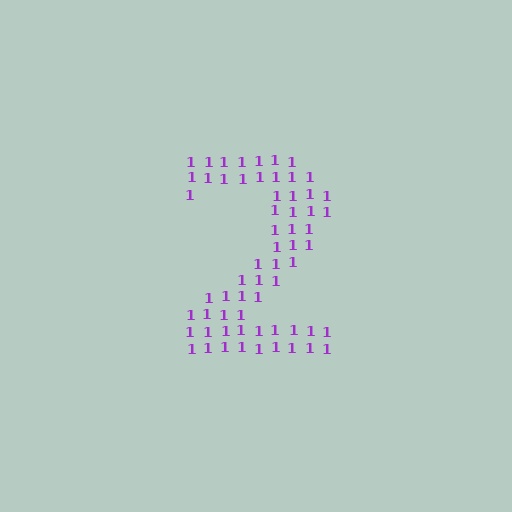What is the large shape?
The large shape is the digit 2.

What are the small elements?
The small elements are digit 1's.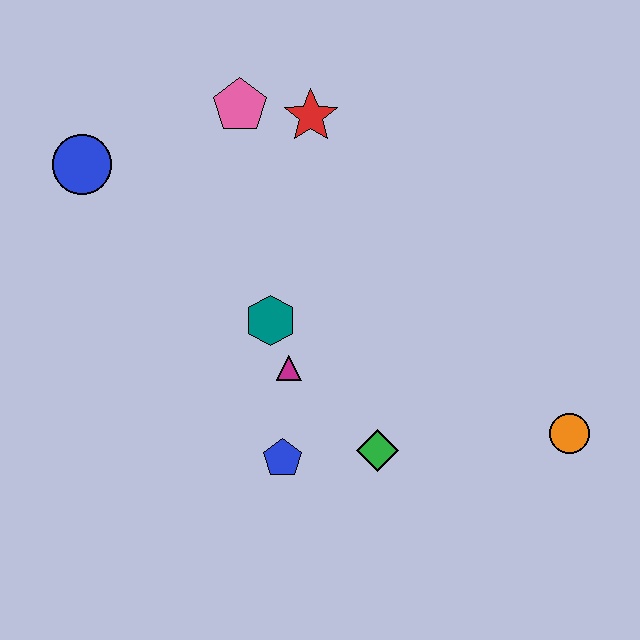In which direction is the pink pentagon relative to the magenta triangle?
The pink pentagon is above the magenta triangle.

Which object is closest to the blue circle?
The pink pentagon is closest to the blue circle.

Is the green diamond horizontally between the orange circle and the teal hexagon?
Yes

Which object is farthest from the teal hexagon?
The orange circle is farthest from the teal hexagon.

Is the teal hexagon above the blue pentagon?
Yes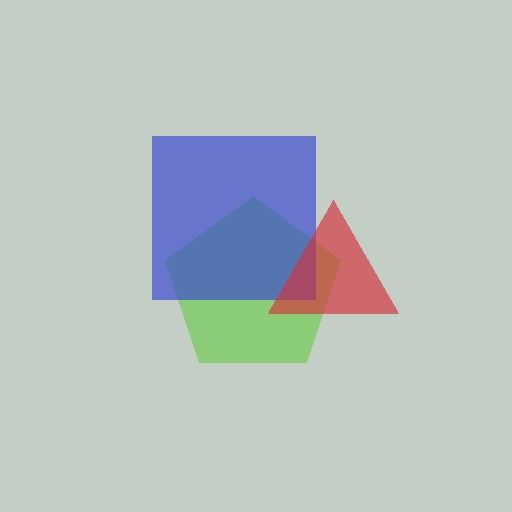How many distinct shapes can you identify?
There are 3 distinct shapes: a lime pentagon, a blue square, a red triangle.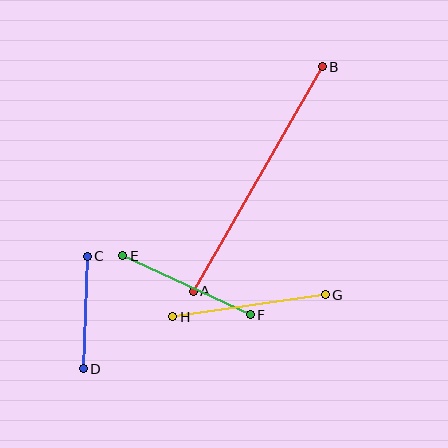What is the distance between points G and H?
The distance is approximately 154 pixels.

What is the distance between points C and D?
The distance is approximately 113 pixels.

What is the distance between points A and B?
The distance is approximately 259 pixels.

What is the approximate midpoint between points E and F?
The midpoint is at approximately (187, 285) pixels.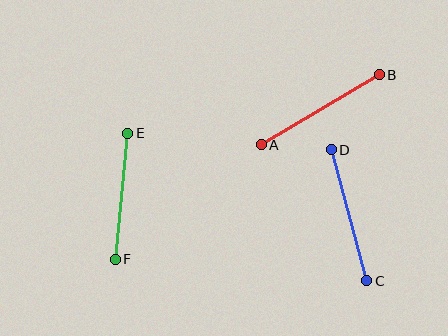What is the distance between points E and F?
The distance is approximately 127 pixels.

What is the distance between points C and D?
The distance is approximately 136 pixels.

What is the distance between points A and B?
The distance is approximately 137 pixels.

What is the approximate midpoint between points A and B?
The midpoint is at approximately (320, 110) pixels.